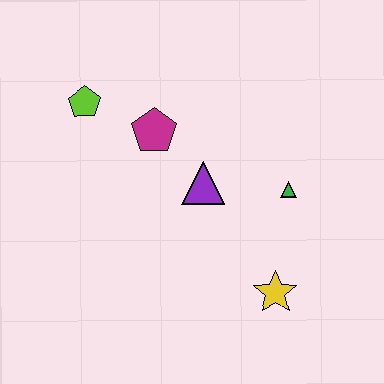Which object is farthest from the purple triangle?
The lime pentagon is farthest from the purple triangle.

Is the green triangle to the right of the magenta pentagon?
Yes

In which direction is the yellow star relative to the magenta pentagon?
The yellow star is below the magenta pentagon.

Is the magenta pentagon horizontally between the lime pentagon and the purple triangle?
Yes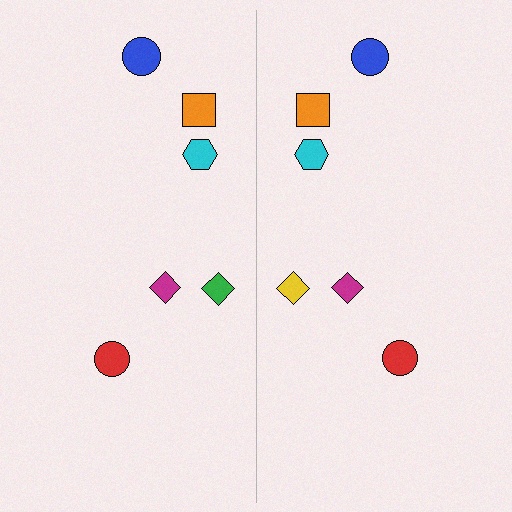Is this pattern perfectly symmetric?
No, the pattern is not perfectly symmetric. The yellow diamond on the right side breaks the symmetry — its mirror counterpart is green.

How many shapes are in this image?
There are 12 shapes in this image.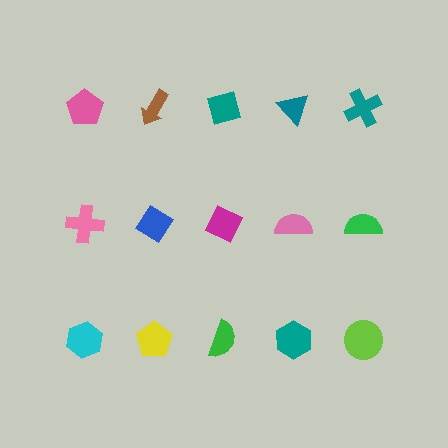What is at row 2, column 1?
A pink cross.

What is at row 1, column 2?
A brown arrow.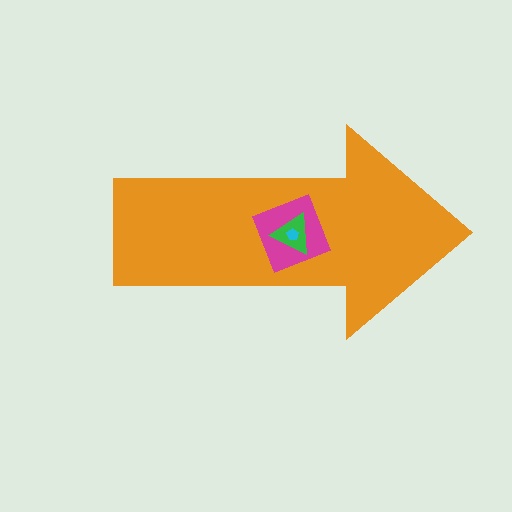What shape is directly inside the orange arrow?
The magenta square.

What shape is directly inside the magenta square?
The green triangle.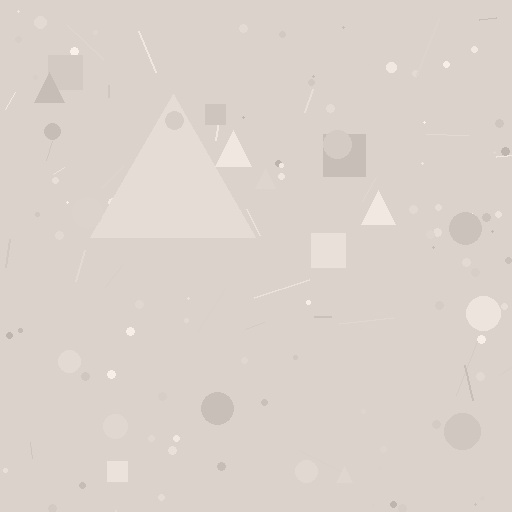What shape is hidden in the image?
A triangle is hidden in the image.